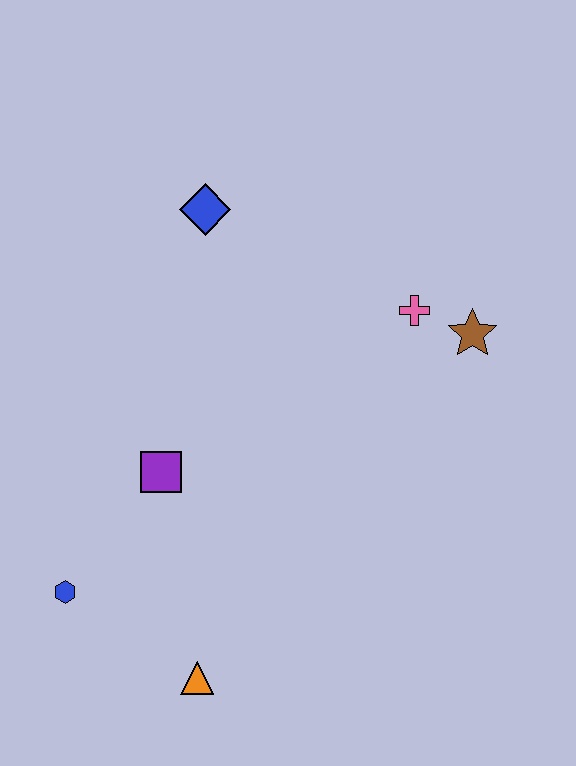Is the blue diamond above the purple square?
Yes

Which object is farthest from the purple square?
The brown star is farthest from the purple square.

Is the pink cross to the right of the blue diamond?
Yes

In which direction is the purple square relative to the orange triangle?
The purple square is above the orange triangle.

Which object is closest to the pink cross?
The brown star is closest to the pink cross.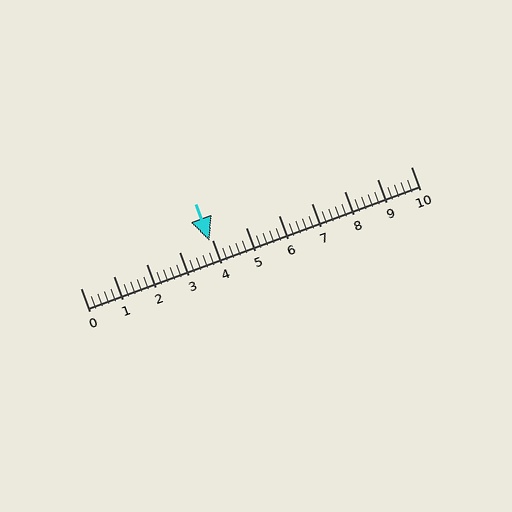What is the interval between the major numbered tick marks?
The major tick marks are spaced 1 units apart.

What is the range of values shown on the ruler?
The ruler shows values from 0 to 10.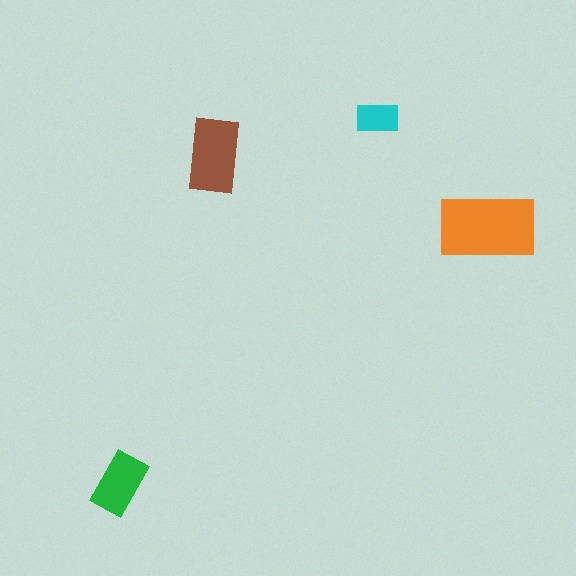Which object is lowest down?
The green rectangle is bottommost.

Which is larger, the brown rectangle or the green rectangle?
The brown one.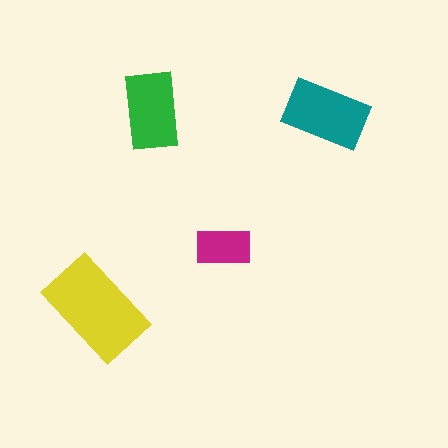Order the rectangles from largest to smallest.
the yellow one, the teal one, the green one, the magenta one.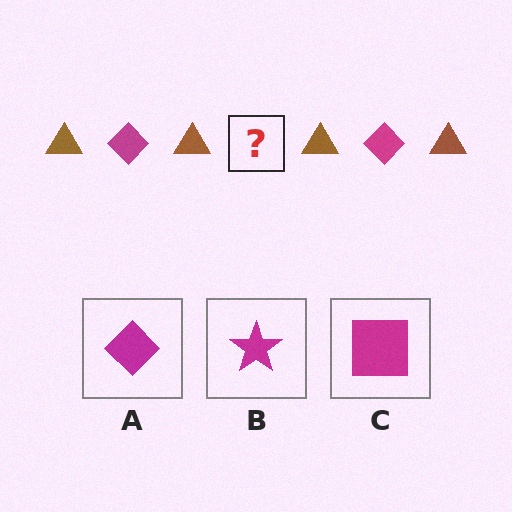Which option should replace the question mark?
Option A.